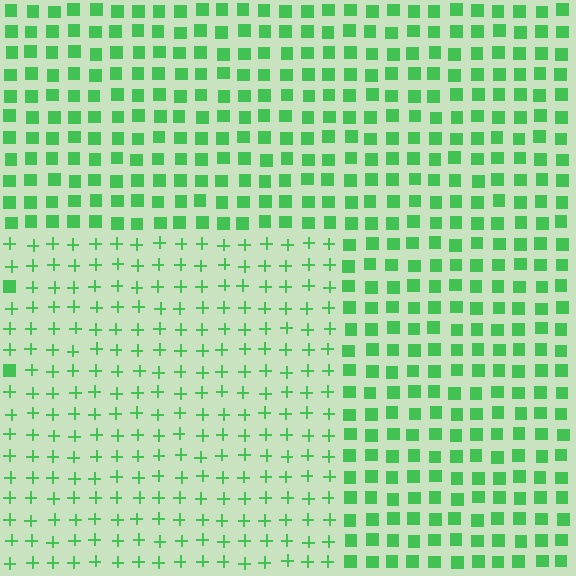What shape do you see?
I see a rectangle.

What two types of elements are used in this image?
The image uses plus signs inside the rectangle region and squares outside it.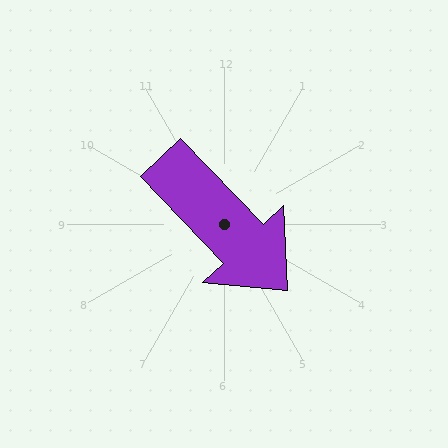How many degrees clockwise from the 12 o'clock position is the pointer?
Approximately 136 degrees.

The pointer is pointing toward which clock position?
Roughly 5 o'clock.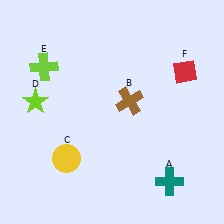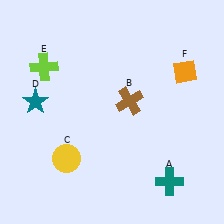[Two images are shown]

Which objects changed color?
D changed from lime to teal. F changed from red to orange.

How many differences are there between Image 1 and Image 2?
There are 2 differences between the two images.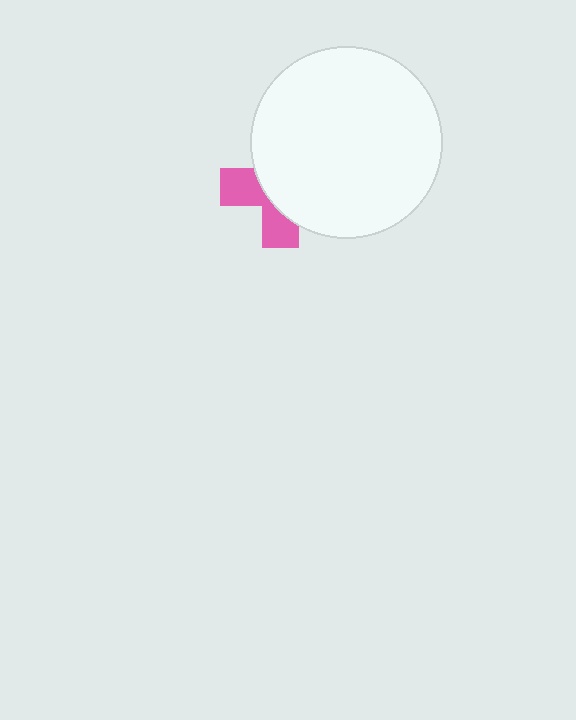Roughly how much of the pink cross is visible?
A small part of it is visible (roughly 37%).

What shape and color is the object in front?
The object in front is a white circle.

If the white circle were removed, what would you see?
You would see the complete pink cross.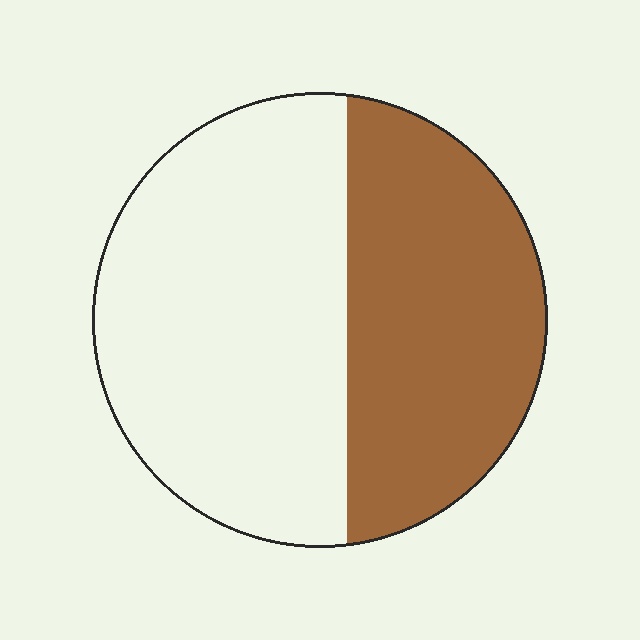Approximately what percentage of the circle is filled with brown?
Approximately 40%.